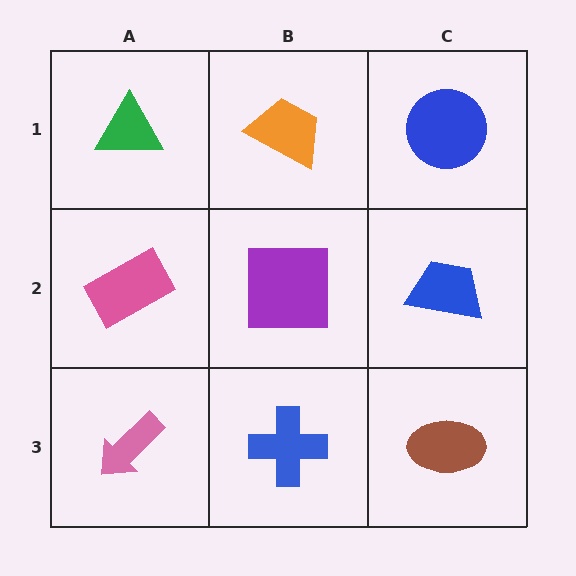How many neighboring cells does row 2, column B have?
4.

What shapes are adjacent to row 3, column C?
A blue trapezoid (row 2, column C), a blue cross (row 3, column B).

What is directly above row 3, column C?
A blue trapezoid.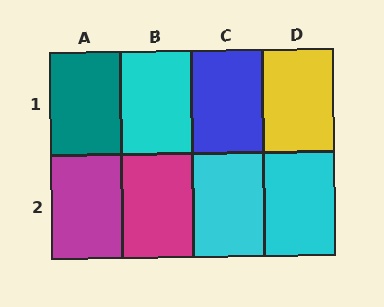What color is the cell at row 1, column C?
Blue.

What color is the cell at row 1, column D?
Yellow.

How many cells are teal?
1 cell is teal.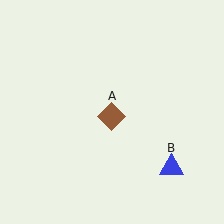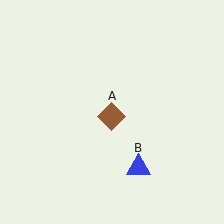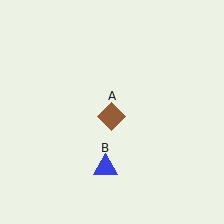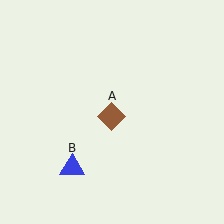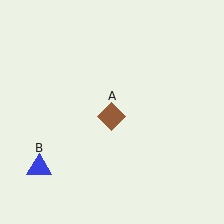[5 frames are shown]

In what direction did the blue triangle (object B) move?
The blue triangle (object B) moved left.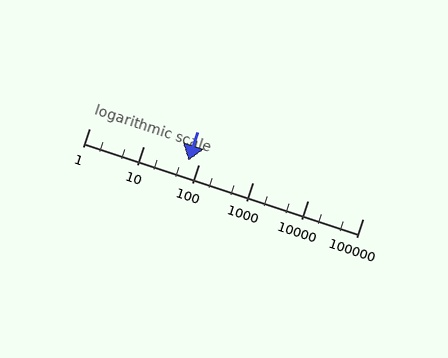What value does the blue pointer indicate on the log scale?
The pointer indicates approximately 64.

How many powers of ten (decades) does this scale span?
The scale spans 5 decades, from 1 to 100000.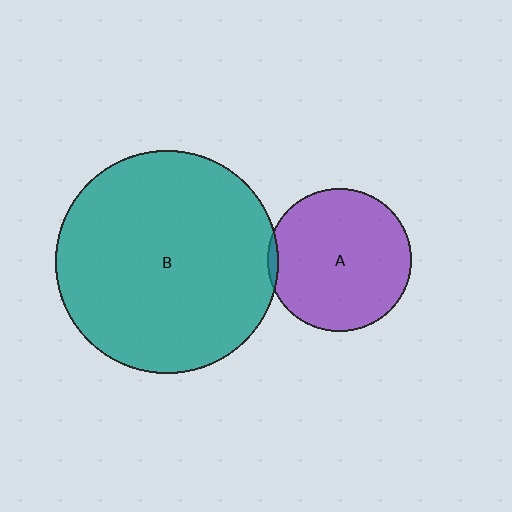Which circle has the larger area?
Circle B (teal).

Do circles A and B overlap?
Yes.